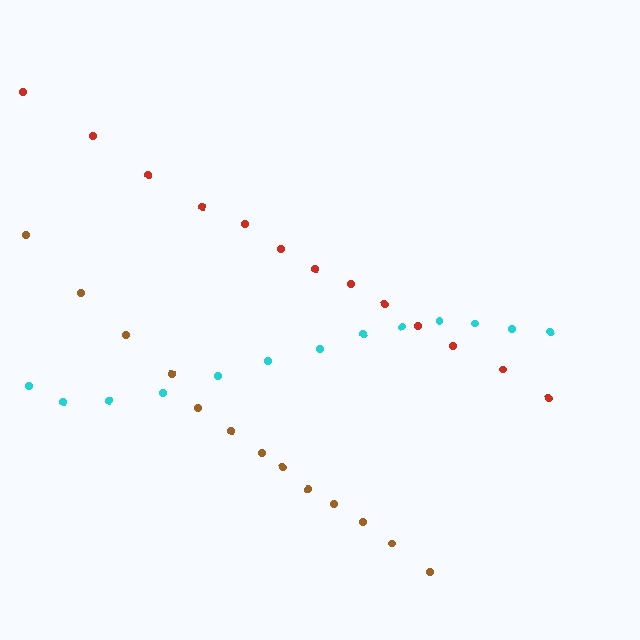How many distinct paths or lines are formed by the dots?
There are 3 distinct paths.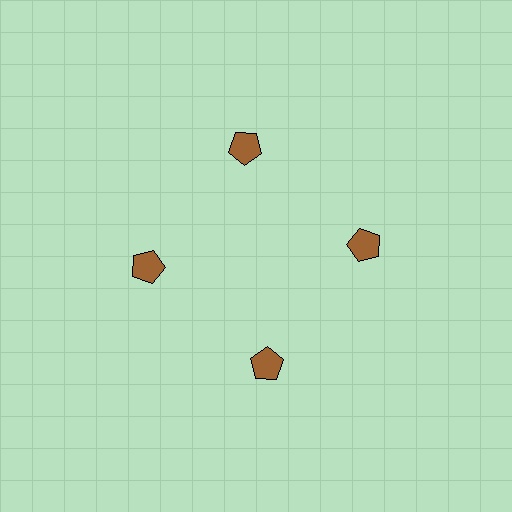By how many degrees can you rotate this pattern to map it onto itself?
The pattern maps onto itself every 90 degrees of rotation.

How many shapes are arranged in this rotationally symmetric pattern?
There are 4 shapes, arranged in 4 groups of 1.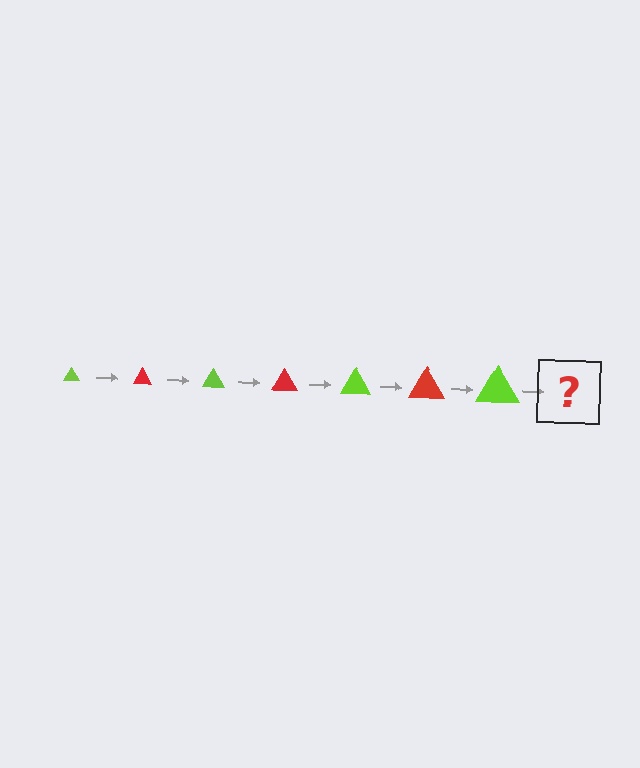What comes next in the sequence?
The next element should be a red triangle, larger than the previous one.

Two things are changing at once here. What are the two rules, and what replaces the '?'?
The two rules are that the triangle grows larger each step and the color cycles through lime and red. The '?' should be a red triangle, larger than the previous one.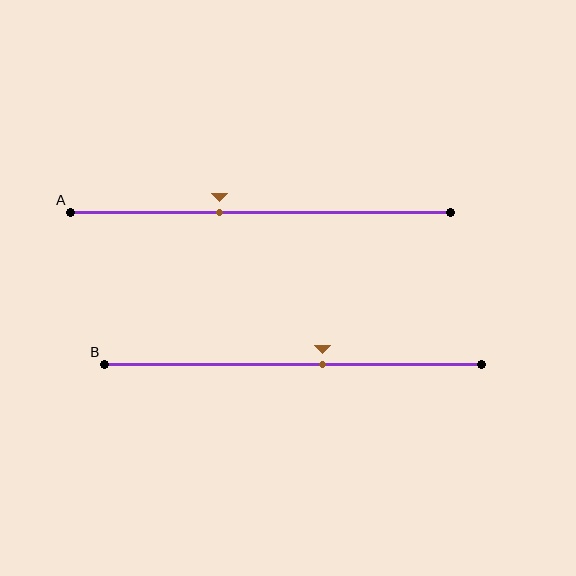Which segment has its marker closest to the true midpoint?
Segment B has its marker closest to the true midpoint.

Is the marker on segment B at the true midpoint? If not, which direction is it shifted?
No, the marker on segment B is shifted to the right by about 8% of the segment length.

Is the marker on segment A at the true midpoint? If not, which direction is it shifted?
No, the marker on segment A is shifted to the left by about 11% of the segment length.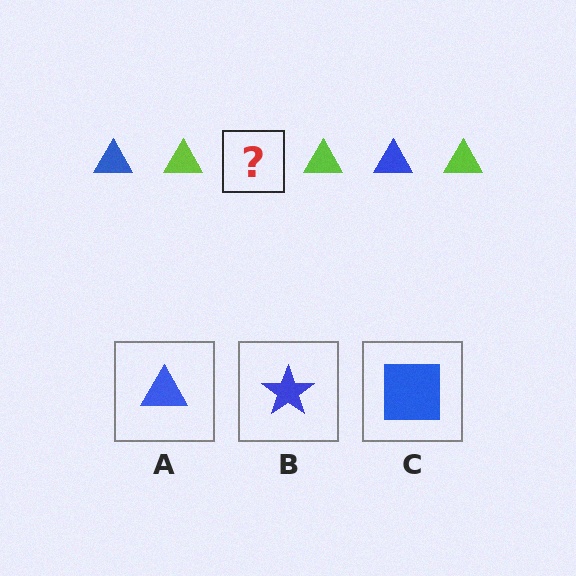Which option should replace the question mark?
Option A.